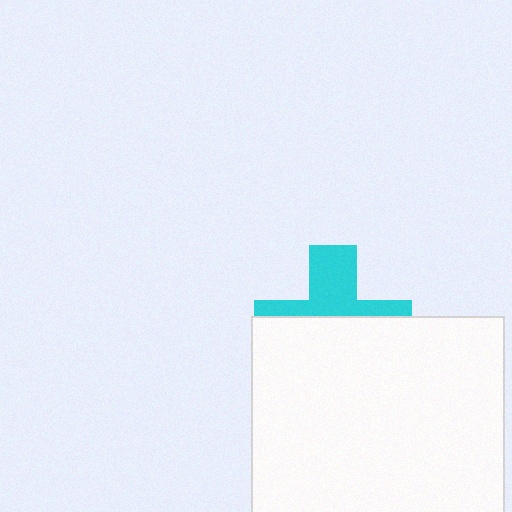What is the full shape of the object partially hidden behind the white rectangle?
The partially hidden object is a cyan cross.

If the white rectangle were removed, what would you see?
You would see the complete cyan cross.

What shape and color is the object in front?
The object in front is a white rectangle.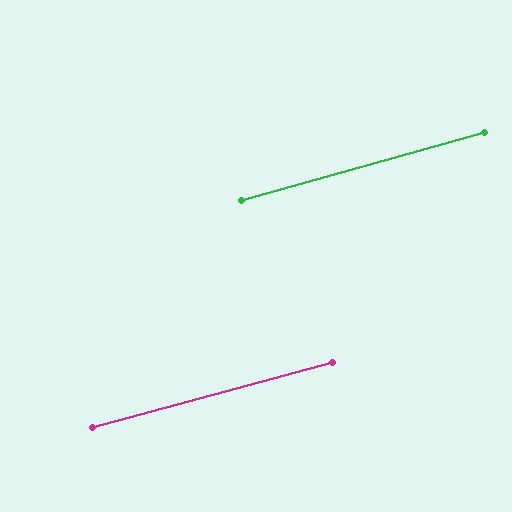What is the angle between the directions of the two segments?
Approximately 1 degree.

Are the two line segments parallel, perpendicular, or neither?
Parallel — their directions differ by only 0.6°.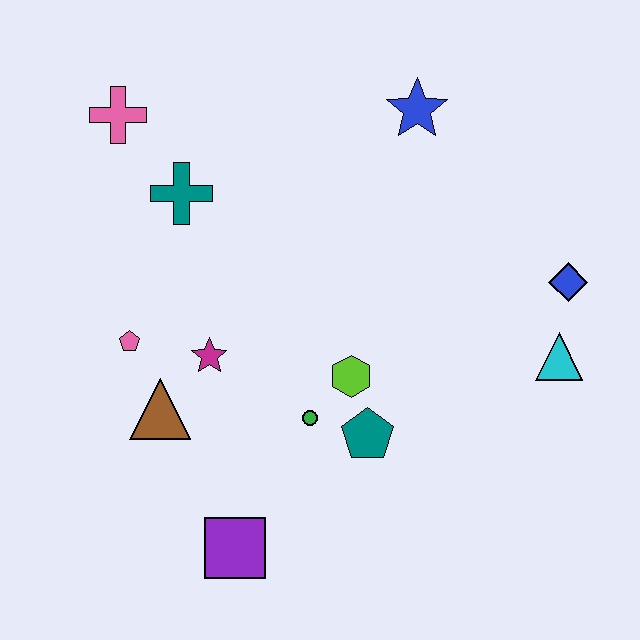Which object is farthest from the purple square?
The blue star is farthest from the purple square.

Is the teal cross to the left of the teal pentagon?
Yes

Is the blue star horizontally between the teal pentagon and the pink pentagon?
No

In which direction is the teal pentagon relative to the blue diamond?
The teal pentagon is to the left of the blue diamond.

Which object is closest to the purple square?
The green circle is closest to the purple square.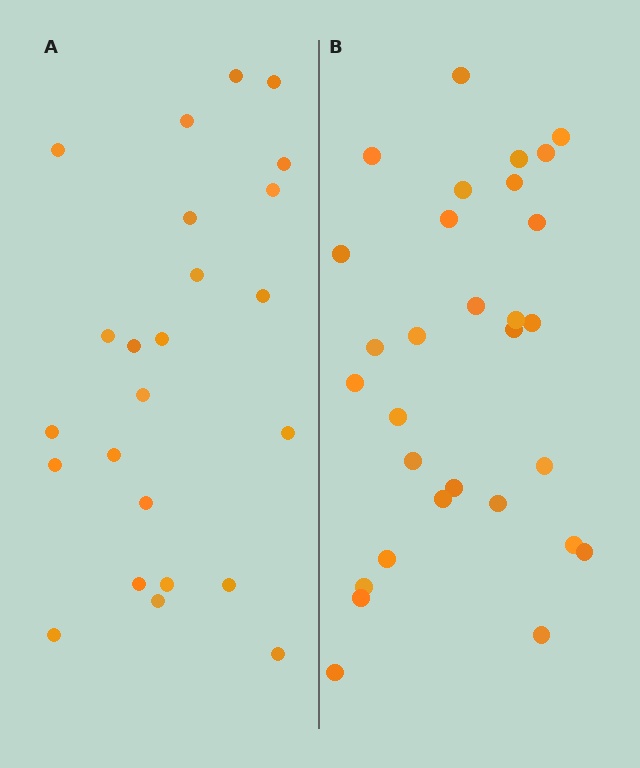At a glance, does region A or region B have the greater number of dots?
Region B (the right region) has more dots.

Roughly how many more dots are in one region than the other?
Region B has about 6 more dots than region A.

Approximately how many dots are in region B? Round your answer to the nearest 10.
About 30 dots.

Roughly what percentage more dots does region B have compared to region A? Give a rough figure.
About 25% more.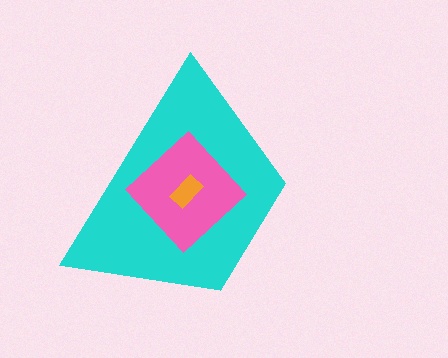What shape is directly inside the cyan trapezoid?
The pink diamond.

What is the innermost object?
The orange rectangle.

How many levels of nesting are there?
3.